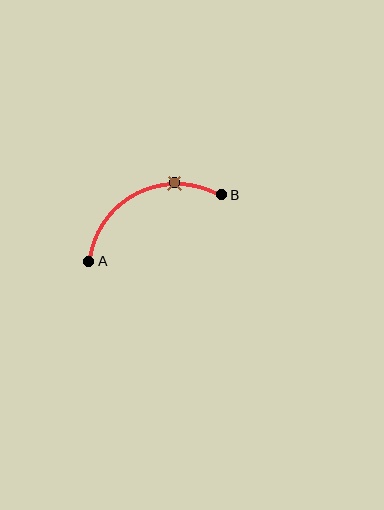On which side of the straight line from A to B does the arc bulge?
The arc bulges above the straight line connecting A and B.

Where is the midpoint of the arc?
The arc midpoint is the point on the curve farthest from the straight line joining A and B. It sits above that line.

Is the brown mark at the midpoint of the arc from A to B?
No. The brown mark lies on the arc but is closer to endpoint B. The arc midpoint would be at the point on the curve equidistant along the arc from both A and B.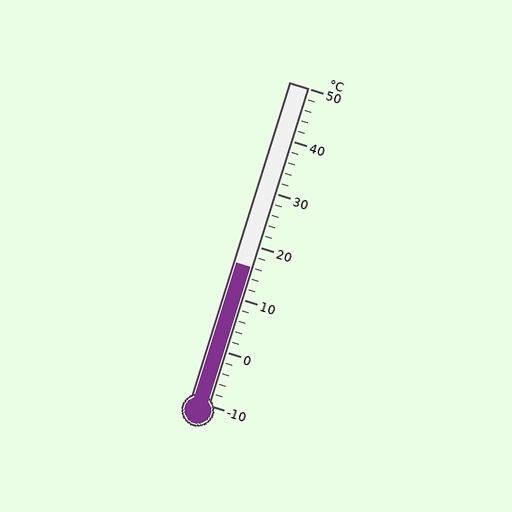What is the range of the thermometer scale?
The thermometer scale ranges from -10°C to 50°C.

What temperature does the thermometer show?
The thermometer shows approximately 16°C.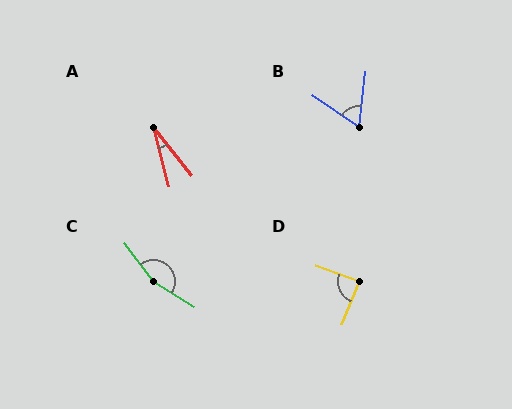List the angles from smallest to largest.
A (24°), B (62°), D (88°), C (158°).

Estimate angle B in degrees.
Approximately 62 degrees.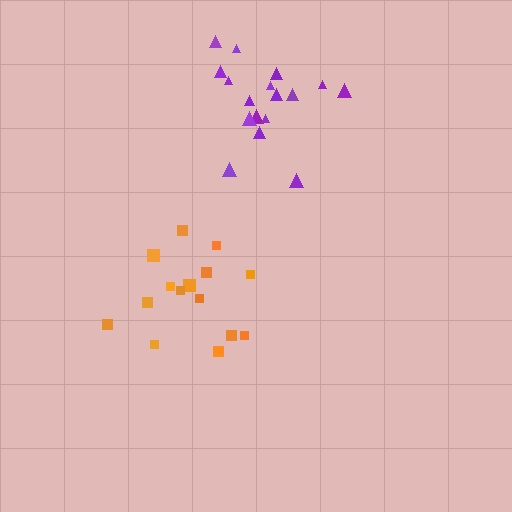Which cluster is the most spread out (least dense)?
Orange.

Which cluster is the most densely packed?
Purple.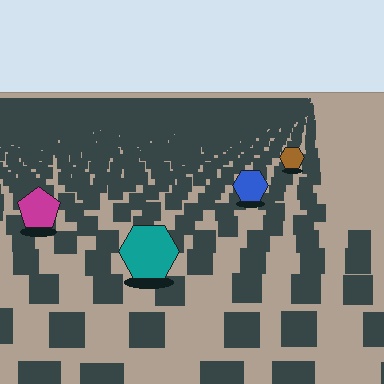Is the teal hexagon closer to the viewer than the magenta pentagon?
Yes. The teal hexagon is closer — you can tell from the texture gradient: the ground texture is coarser near it.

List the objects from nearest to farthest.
From nearest to farthest: the teal hexagon, the magenta pentagon, the blue hexagon, the brown hexagon.